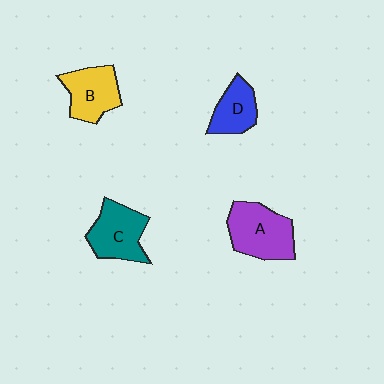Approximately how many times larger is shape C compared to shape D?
Approximately 1.4 times.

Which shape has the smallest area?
Shape D (blue).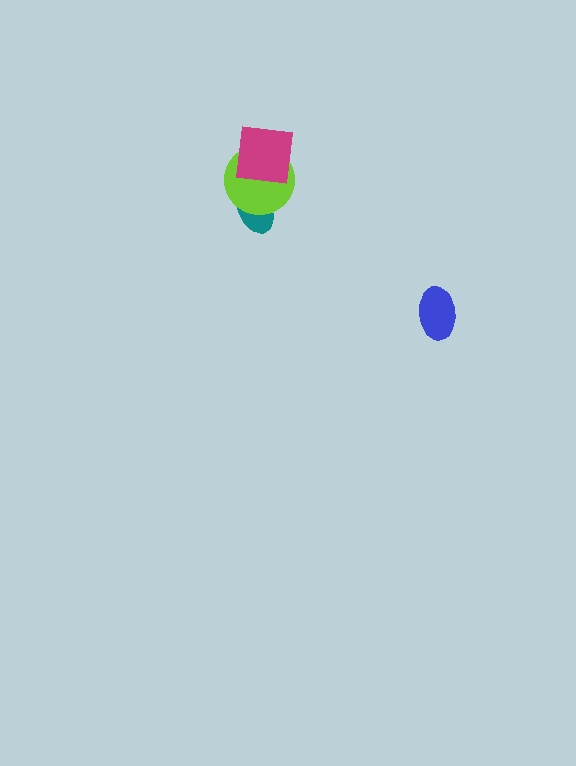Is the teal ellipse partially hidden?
Yes, it is partially covered by another shape.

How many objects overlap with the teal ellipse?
1 object overlaps with the teal ellipse.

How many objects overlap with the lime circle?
2 objects overlap with the lime circle.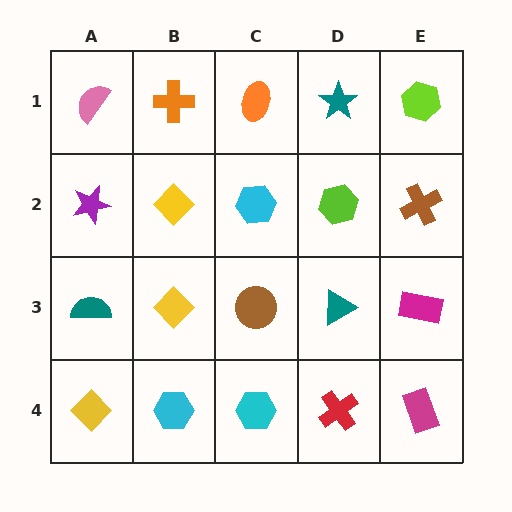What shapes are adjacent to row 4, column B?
A yellow diamond (row 3, column B), a yellow diamond (row 4, column A), a cyan hexagon (row 4, column C).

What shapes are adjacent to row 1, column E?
A brown cross (row 2, column E), a teal star (row 1, column D).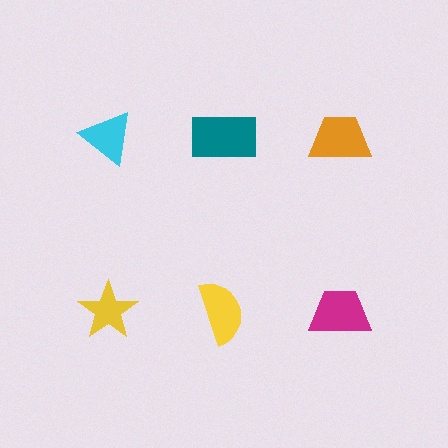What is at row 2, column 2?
A yellow semicircle.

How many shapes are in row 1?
3 shapes.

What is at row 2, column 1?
A yellow star.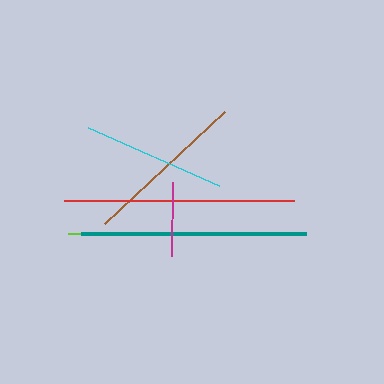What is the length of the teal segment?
The teal segment is approximately 224 pixels long.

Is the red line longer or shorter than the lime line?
The red line is longer than the lime line.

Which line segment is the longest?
The red line is the longest at approximately 230 pixels.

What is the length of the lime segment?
The lime segment is approximately 219 pixels long.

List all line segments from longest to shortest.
From longest to shortest: red, teal, lime, brown, cyan, magenta.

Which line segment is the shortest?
The magenta line is the shortest at approximately 73 pixels.